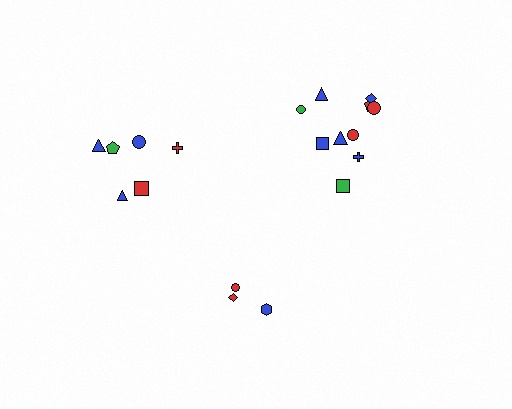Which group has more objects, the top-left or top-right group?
The top-right group.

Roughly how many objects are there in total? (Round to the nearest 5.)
Roughly 20 objects in total.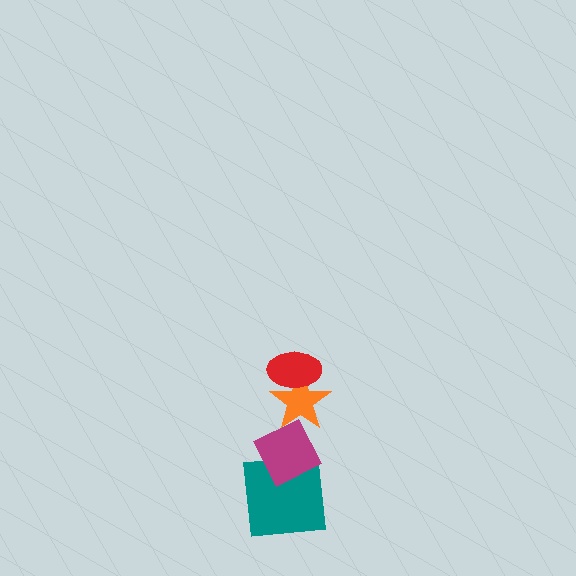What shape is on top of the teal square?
The magenta diamond is on top of the teal square.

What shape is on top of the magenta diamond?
The orange star is on top of the magenta diamond.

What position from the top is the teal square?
The teal square is 4th from the top.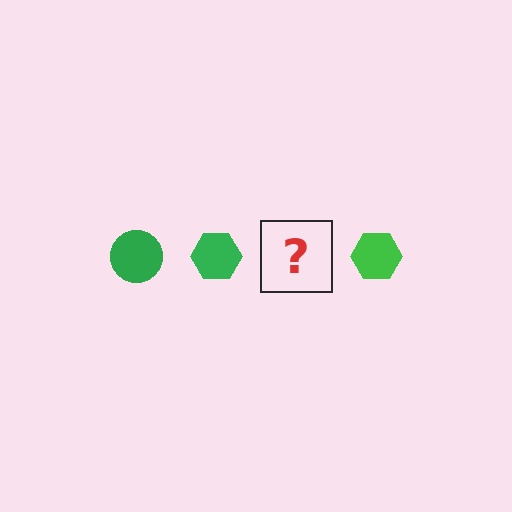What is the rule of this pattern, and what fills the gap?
The rule is that the pattern cycles through circle, hexagon shapes in green. The gap should be filled with a green circle.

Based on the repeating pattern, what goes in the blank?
The blank should be a green circle.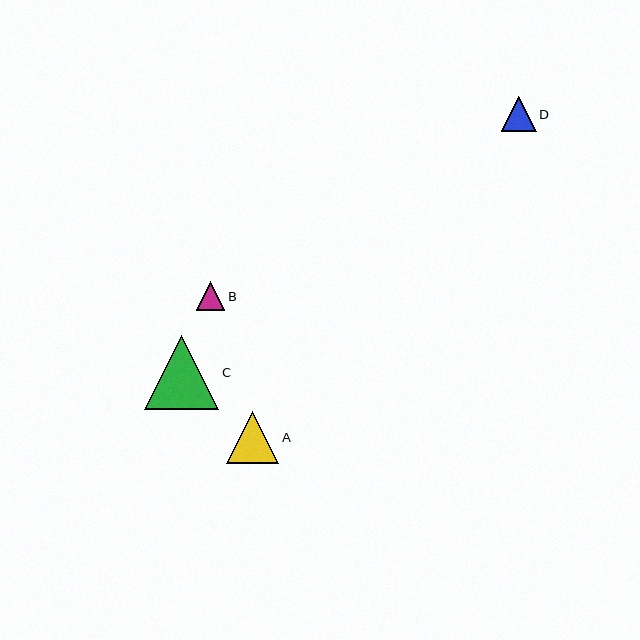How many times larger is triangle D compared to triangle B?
Triangle D is approximately 1.2 times the size of triangle B.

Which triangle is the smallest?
Triangle B is the smallest with a size of approximately 29 pixels.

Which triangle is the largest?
Triangle C is the largest with a size of approximately 75 pixels.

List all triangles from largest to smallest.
From largest to smallest: C, A, D, B.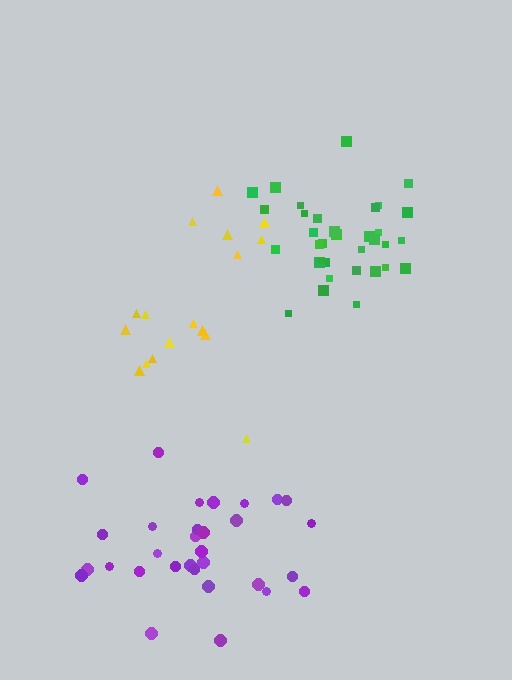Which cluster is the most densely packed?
Green.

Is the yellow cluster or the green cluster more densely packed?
Green.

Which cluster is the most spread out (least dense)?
Yellow.